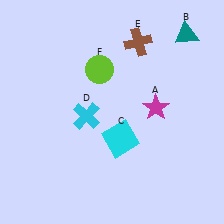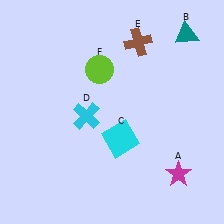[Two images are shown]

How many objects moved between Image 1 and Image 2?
1 object moved between the two images.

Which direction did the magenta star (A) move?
The magenta star (A) moved down.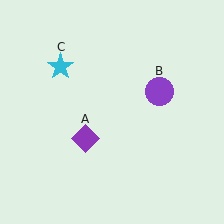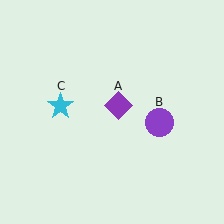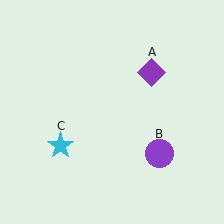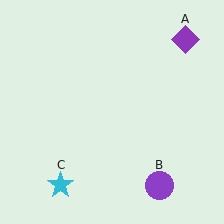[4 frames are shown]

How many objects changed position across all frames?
3 objects changed position: purple diamond (object A), purple circle (object B), cyan star (object C).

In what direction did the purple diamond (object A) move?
The purple diamond (object A) moved up and to the right.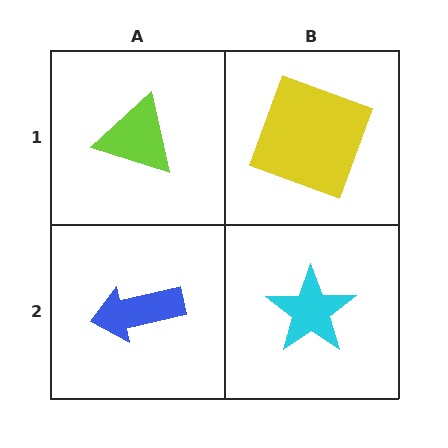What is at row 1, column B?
A yellow square.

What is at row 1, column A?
A lime triangle.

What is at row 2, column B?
A cyan star.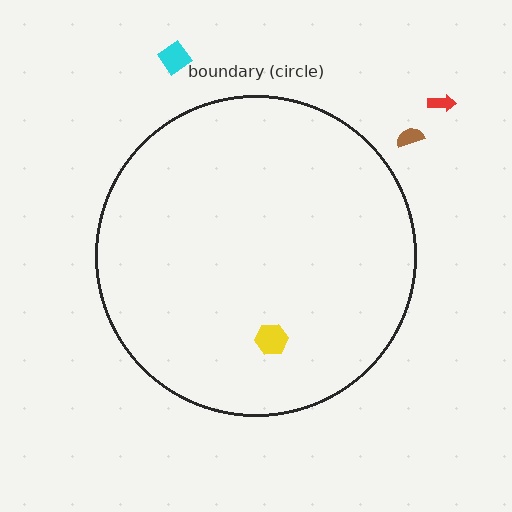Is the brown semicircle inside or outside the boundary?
Outside.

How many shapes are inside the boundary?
1 inside, 3 outside.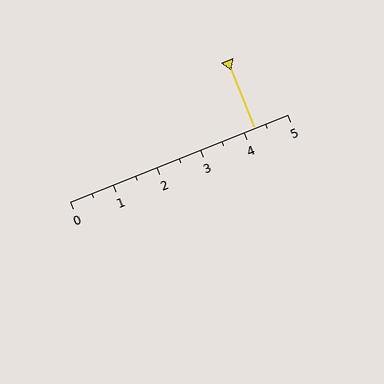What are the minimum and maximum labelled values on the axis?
The axis runs from 0 to 5.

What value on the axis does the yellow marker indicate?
The marker indicates approximately 4.2.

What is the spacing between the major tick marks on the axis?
The major ticks are spaced 1 apart.